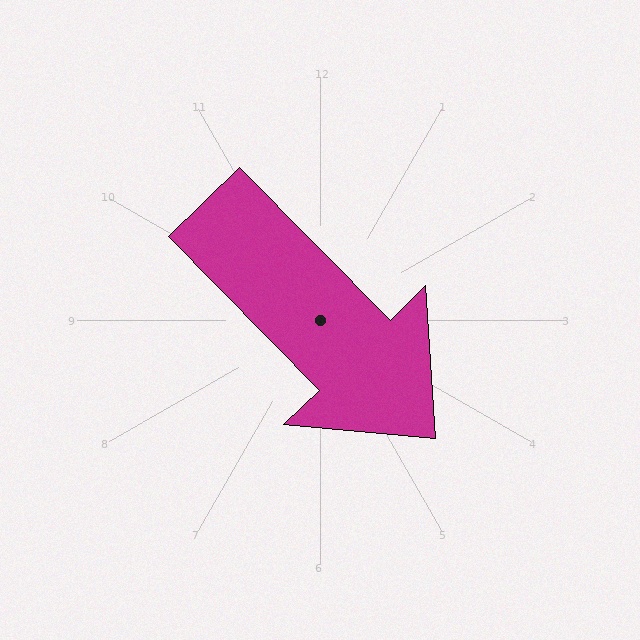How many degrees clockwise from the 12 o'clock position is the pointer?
Approximately 136 degrees.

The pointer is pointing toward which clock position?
Roughly 5 o'clock.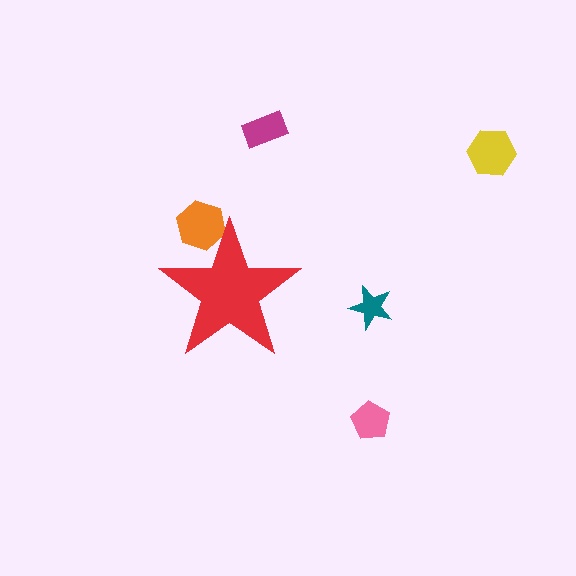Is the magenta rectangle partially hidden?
No, the magenta rectangle is fully visible.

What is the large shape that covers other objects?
A red star.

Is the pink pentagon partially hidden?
No, the pink pentagon is fully visible.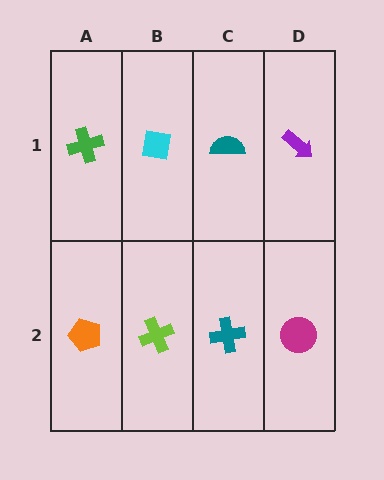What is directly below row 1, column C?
A teal cross.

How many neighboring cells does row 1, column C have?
3.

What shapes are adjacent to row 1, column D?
A magenta circle (row 2, column D), a teal semicircle (row 1, column C).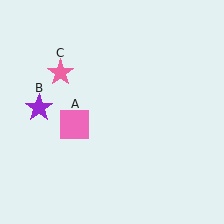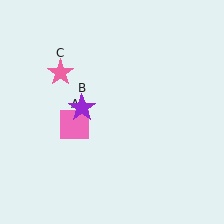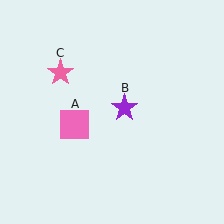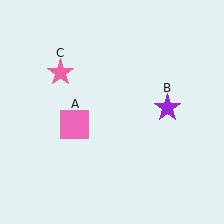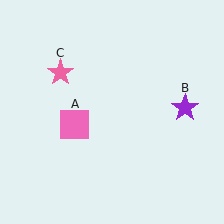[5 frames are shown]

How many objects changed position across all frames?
1 object changed position: purple star (object B).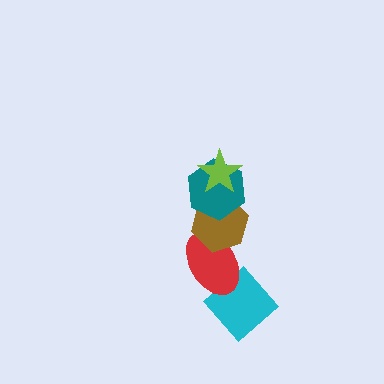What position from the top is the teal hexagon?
The teal hexagon is 2nd from the top.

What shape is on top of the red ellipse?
The brown hexagon is on top of the red ellipse.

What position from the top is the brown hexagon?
The brown hexagon is 3rd from the top.